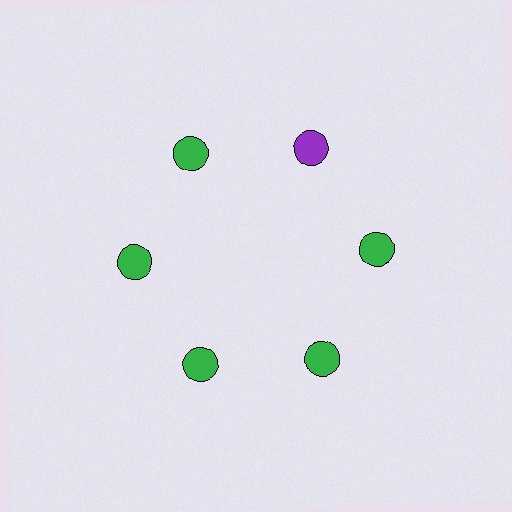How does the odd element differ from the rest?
It has a different color: purple instead of green.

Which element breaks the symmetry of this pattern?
The purple circle at roughly the 1 o'clock position breaks the symmetry. All other shapes are green circles.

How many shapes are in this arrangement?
There are 6 shapes arranged in a ring pattern.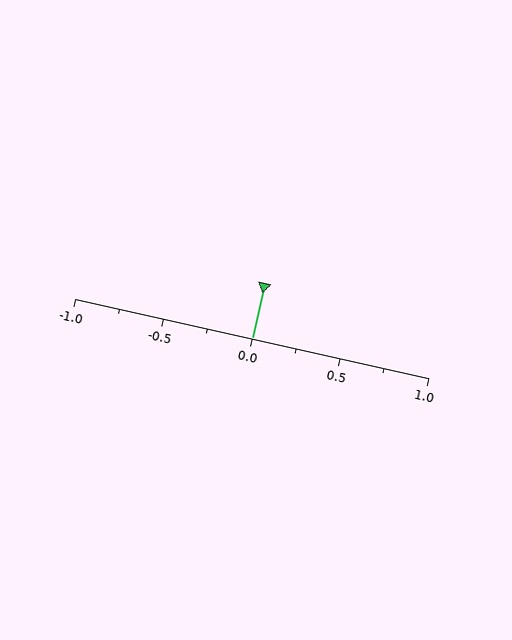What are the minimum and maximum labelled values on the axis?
The axis runs from -1.0 to 1.0.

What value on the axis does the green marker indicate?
The marker indicates approximately 0.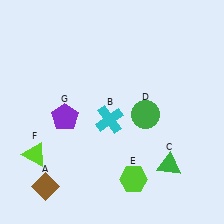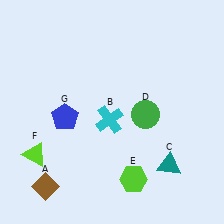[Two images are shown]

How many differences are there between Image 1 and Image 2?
There are 2 differences between the two images.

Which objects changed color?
C changed from green to teal. G changed from purple to blue.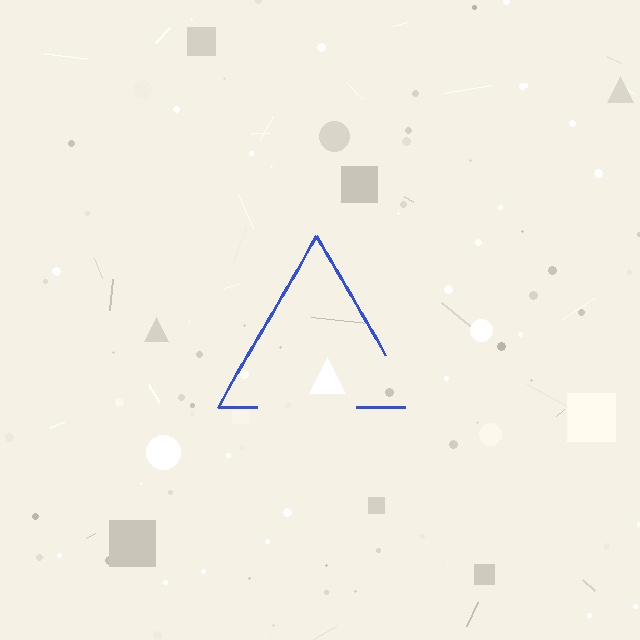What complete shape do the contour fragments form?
The contour fragments form a triangle.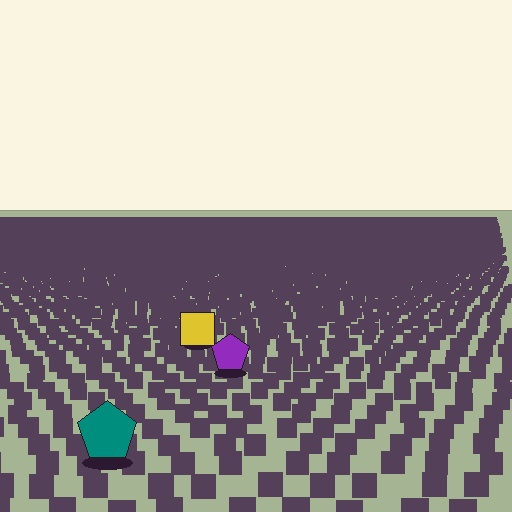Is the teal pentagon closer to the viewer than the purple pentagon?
Yes. The teal pentagon is closer — you can tell from the texture gradient: the ground texture is coarser near it.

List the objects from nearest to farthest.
From nearest to farthest: the teal pentagon, the purple pentagon, the yellow square.